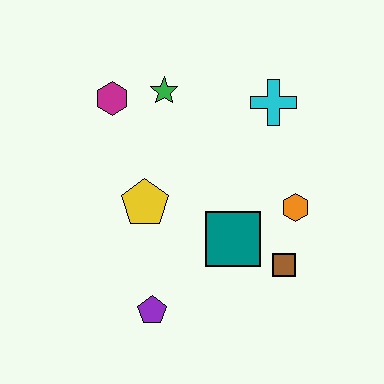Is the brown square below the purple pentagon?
No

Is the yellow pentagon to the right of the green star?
No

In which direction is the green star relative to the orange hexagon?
The green star is to the left of the orange hexagon.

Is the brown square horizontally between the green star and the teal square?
No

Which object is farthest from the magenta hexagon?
The brown square is farthest from the magenta hexagon.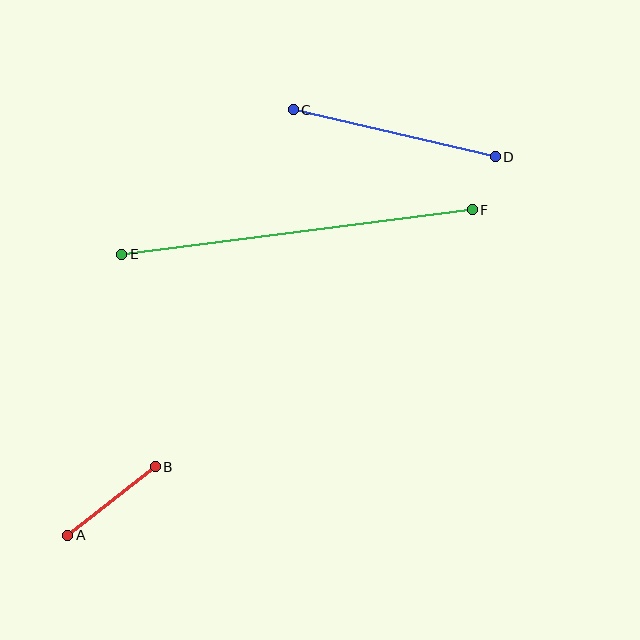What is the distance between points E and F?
The distance is approximately 353 pixels.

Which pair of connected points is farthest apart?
Points E and F are farthest apart.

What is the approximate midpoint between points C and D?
The midpoint is at approximately (394, 133) pixels.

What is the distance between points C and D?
The distance is approximately 207 pixels.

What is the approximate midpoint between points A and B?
The midpoint is at approximately (111, 501) pixels.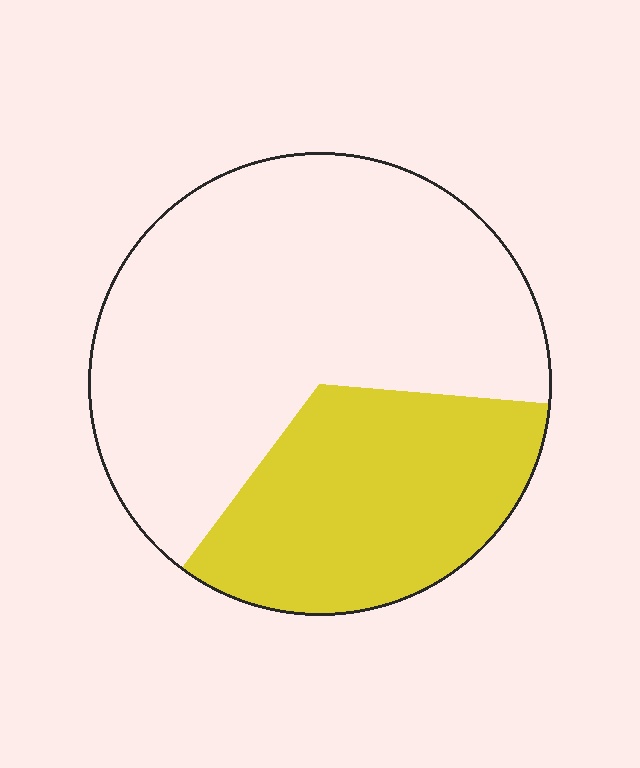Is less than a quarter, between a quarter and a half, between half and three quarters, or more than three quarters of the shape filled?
Between a quarter and a half.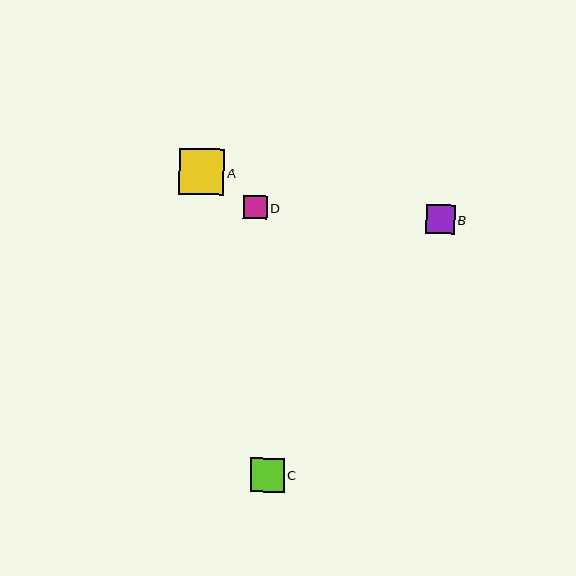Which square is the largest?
Square A is the largest with a size of approximately 46 pixels.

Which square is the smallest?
Square D is the smallest with a size of approximately 23 pixels.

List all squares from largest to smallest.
From largest to smallest: A, C, B, D.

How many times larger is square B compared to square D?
Square B is approximately 1.2 times the size of square D.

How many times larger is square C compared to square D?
Square C is approximately 1.5 times the size of square D.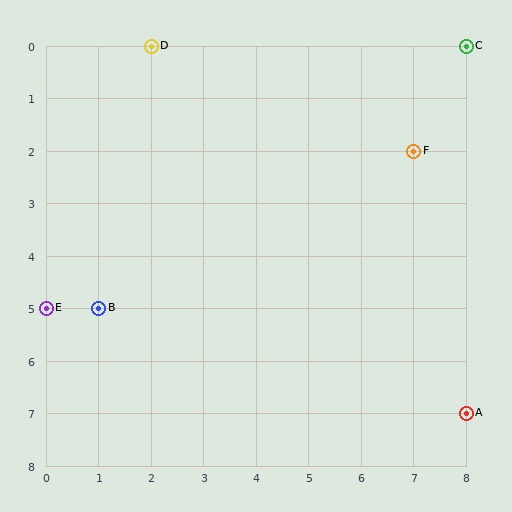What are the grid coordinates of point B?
Point B is at grid coordinates (1, 5).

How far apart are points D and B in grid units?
Points D and B are 1 column and 5 rows apart (about 5.1 grid units diagonally).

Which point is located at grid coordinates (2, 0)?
Point D is at (2, 0).